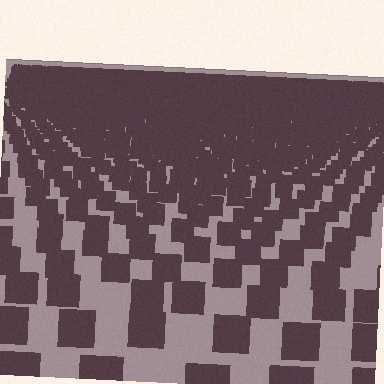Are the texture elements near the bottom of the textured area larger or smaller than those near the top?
Larger. Near the bottom, elements are closer to the viewer and appear at a bigger on-screen size.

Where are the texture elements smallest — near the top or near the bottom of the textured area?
Near the top.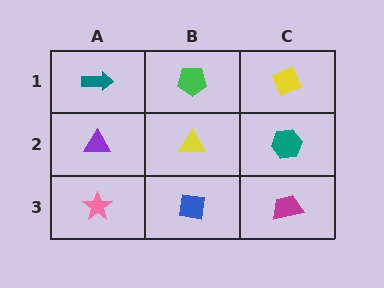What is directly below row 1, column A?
A purple triangle.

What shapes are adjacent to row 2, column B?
A green pentagon (row 1, column B), a blue square (row 3, column B), a purple triangle (row 2, column A), a teal hexagon (row 2, column C).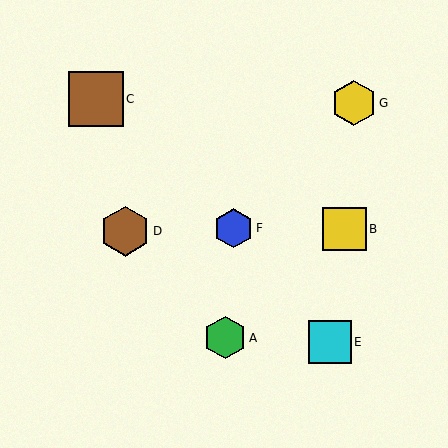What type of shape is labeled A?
Shape A is a green hexagon.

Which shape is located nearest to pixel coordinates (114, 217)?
The brown hexagon (labeled D) at (125, 231) is nearest to that location.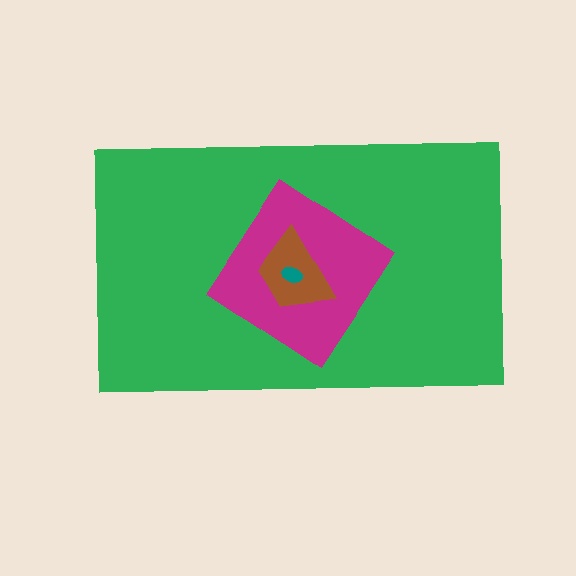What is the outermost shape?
The green rectangle.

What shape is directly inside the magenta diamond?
The brown trapezoid.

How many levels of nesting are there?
4.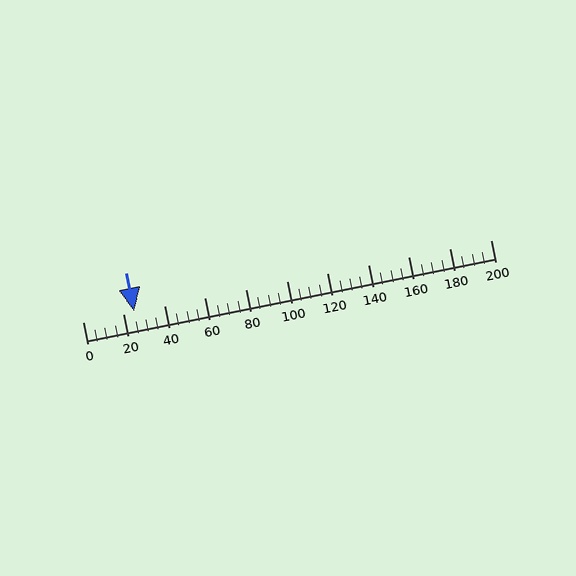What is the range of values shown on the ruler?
The ruler shows values from 0 to 200.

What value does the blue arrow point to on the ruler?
The blue arrow points to approximately 25.